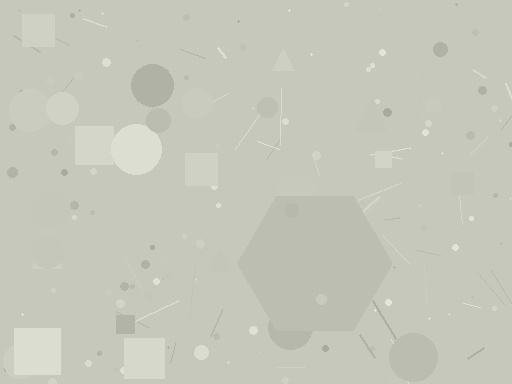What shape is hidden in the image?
A hexagon is hidden in the image.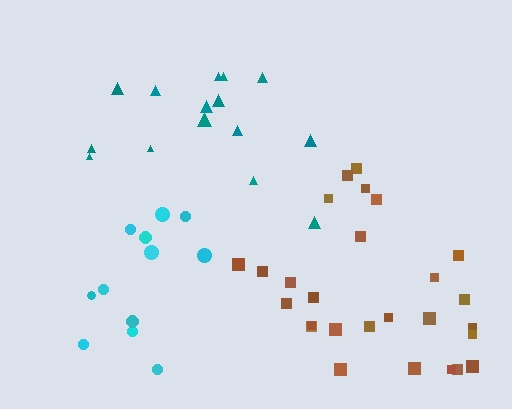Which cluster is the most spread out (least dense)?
Teal.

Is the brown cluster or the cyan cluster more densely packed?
Brown.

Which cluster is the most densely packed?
Brown.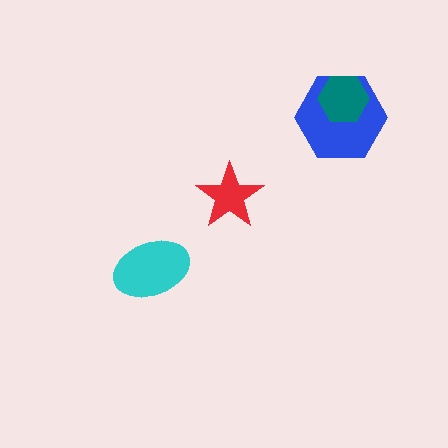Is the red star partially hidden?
No, no other shape covers it.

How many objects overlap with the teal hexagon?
1 object overlaps with the teal hexagon.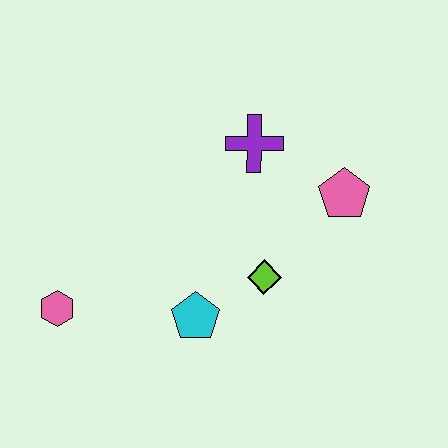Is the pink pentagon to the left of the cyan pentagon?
No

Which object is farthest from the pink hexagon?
The pink pentagon is farthest from the pink hexagon.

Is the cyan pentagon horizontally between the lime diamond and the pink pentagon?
No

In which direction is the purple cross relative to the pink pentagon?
The purple cross is to the left of the pink pentagon.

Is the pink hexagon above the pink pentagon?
No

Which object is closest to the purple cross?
The pink pentagon is closest to the purple cross.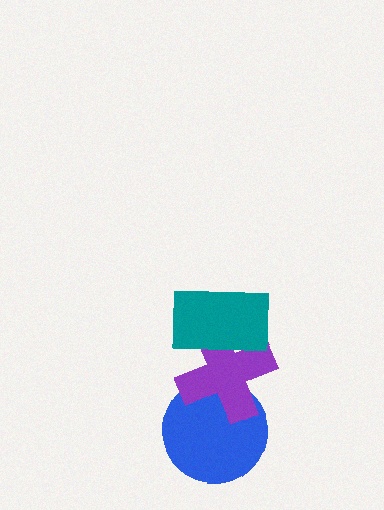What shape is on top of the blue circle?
The purple cross is on top of the blue circle.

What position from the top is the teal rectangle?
The teal rectangle is 1st from the top.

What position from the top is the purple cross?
The purple cross is 2nd from the top.